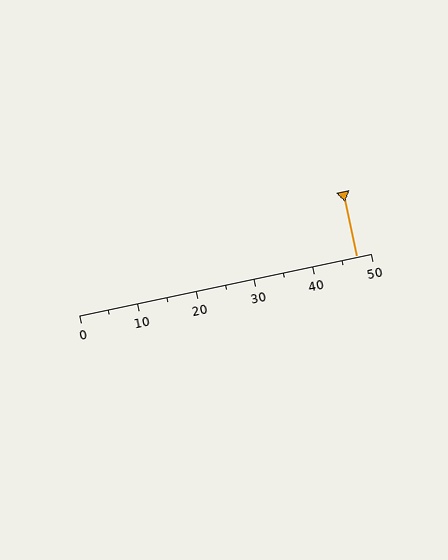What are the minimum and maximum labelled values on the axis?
The axis runs from 0 to 50.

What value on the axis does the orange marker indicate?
The marker indicates approximately 47.5.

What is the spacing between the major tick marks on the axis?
The major ticks are spaced 10 apart.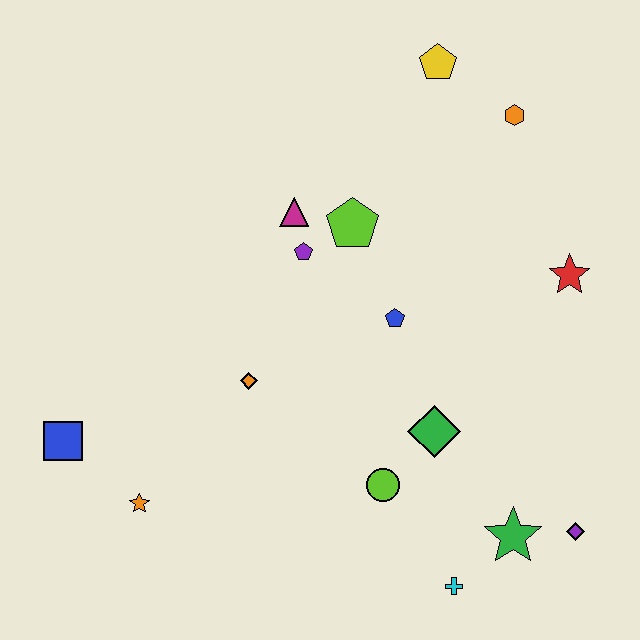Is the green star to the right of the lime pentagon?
Yes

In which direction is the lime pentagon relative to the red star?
The lime pentagon is to the left of the red star.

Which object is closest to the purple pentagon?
The magenta triangle is closest to the purple pentagon.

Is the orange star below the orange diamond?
Yes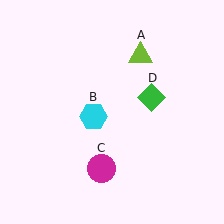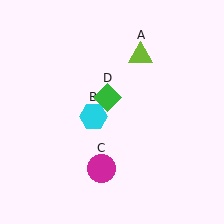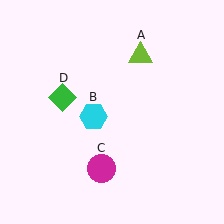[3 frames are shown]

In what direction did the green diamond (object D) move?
The green diamond (object D) moved left.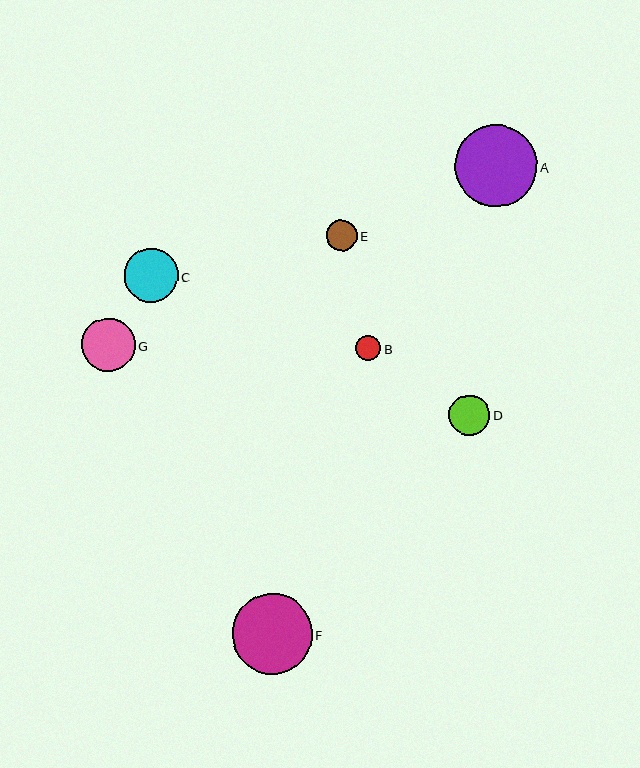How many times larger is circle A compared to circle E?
Circle A is approximately 2.6 times the size of circle E.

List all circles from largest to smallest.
From largest to smallest: A, F, C, G, D, E, B.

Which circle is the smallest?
Circle B is the smallest with a size of approximately 25 pixels.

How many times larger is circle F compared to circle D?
Circle F is approximately 2.0 times the size of circle D.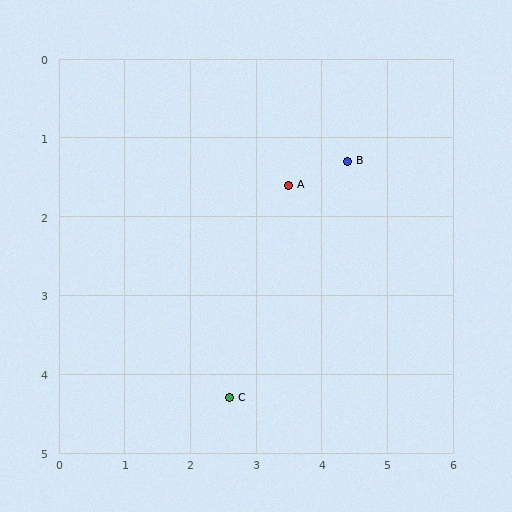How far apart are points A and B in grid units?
Points A and B are about 0.9 grid units apart.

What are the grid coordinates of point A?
Point A is at approximately (3.5, 1.6).